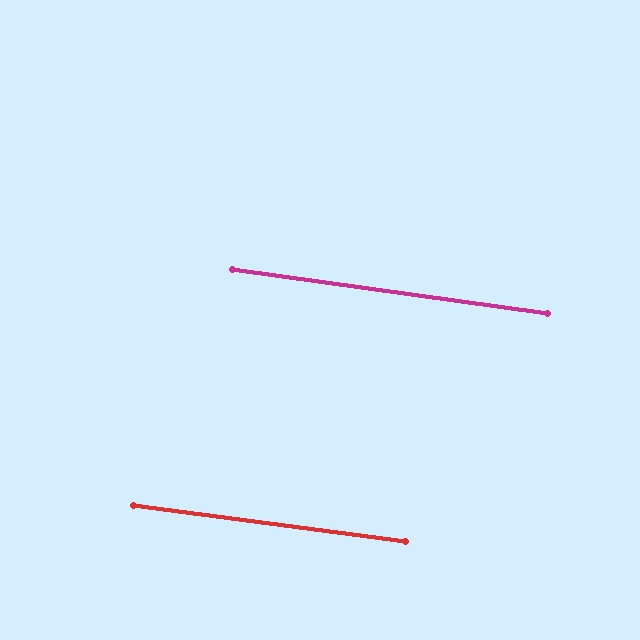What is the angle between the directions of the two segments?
Approximately 0 degrees.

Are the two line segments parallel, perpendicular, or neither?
Parallel — their directions differ by only 0.2°.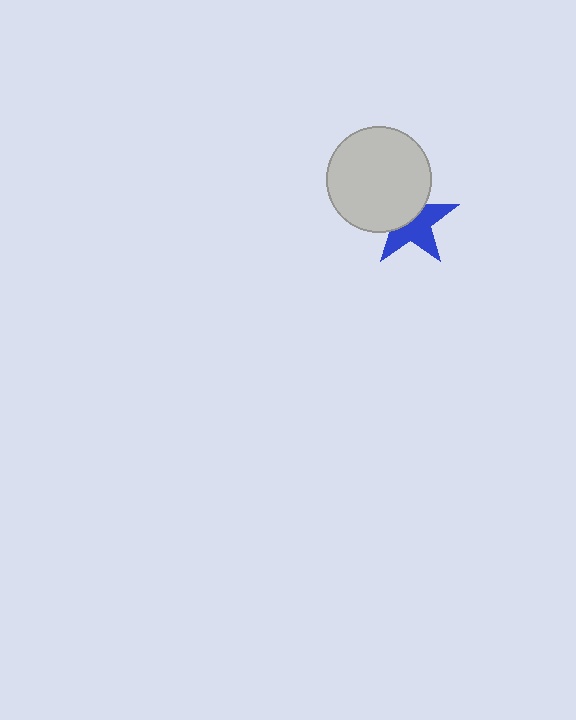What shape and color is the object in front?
The object in front is a light gray circle.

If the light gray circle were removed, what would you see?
You would see the complete blue star.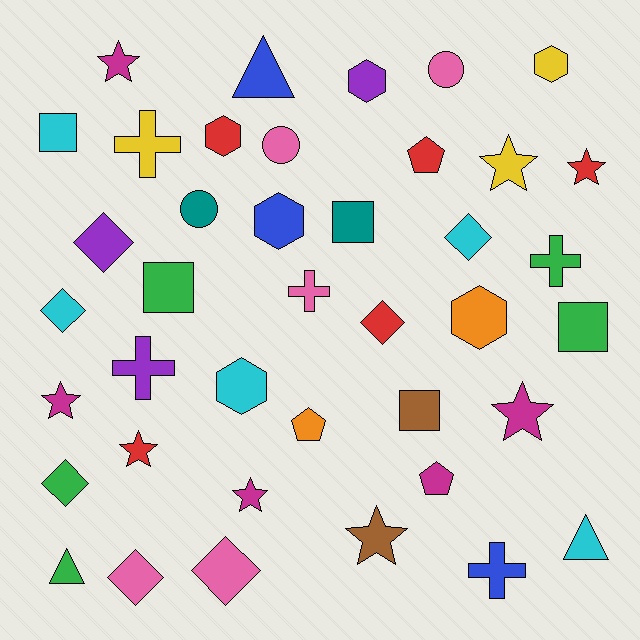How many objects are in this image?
There are 40 objects.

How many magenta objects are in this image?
There are 5 magenta objects.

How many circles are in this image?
There are 3 circles.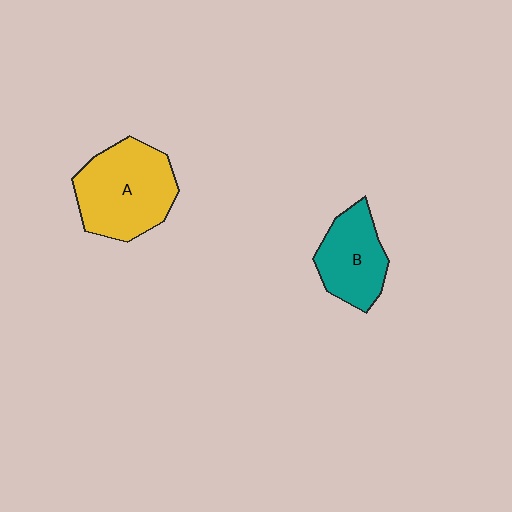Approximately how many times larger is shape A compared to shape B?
Approximately 1.5 times.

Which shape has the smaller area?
Shape B (teal).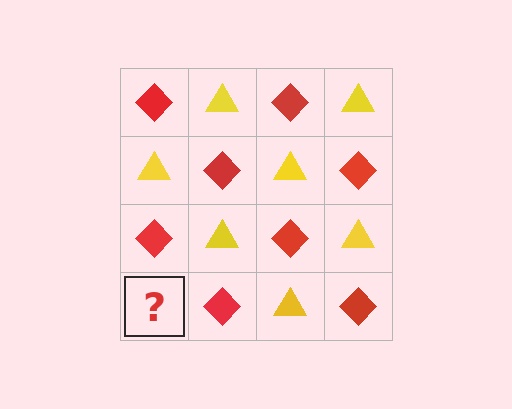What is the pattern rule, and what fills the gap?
The rule is that it alternates red diamond and yellow triangle in a checkerboard pattern. The gap should be filled with a yellow triangle.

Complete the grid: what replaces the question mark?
The question mark should be replaced with a yellow triangle.